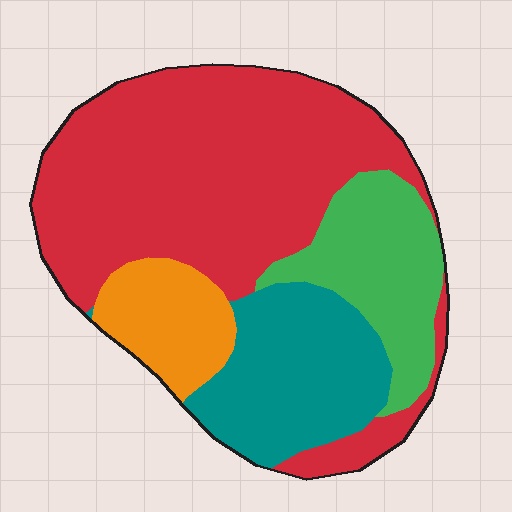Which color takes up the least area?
Orange, at roughly 10%.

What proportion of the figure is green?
Green takes up less than a sixth of the figure.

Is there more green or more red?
Red.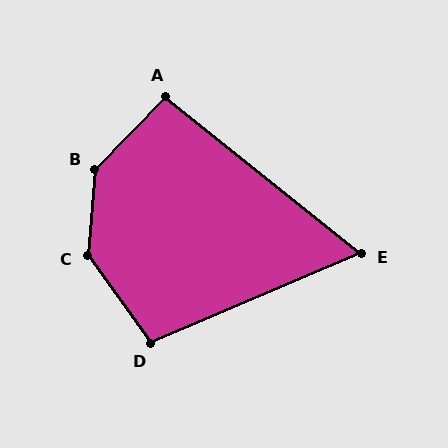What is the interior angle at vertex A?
Approximately 95 degrees (obtuse).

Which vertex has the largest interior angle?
B, at approximately 141 degrees.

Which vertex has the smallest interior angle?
E, at approximately 62 degrees.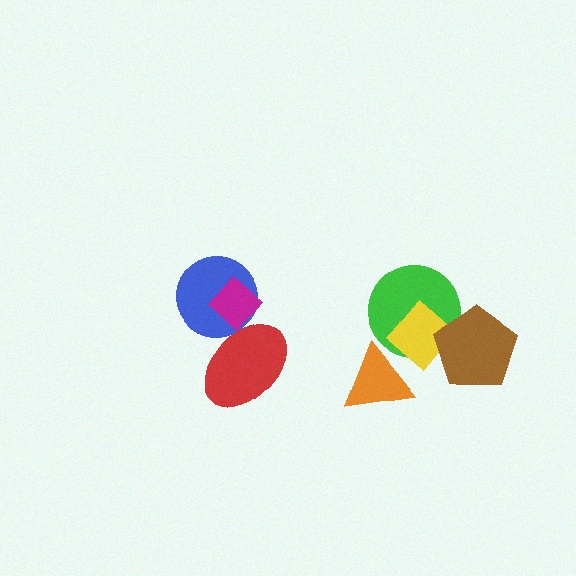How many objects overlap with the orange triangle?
1 object overlaps with the orange triangle.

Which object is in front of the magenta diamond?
The red ellipse is in front of the magenta diamond.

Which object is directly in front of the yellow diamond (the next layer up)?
The orange triangle is directly in front of the yellow diamond.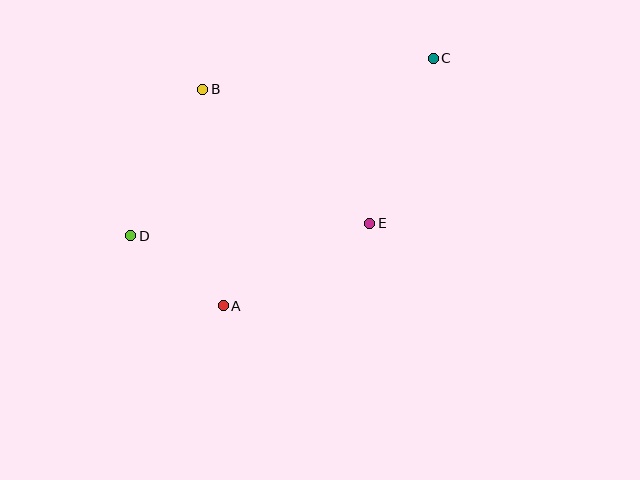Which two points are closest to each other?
Points A and D are closest to each other.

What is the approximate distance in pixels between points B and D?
The distance between B and D is approximately 163 pixels.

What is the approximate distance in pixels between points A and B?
The distance between A and B is approximately 217 pixels.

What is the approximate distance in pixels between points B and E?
The distance between B and E is approximately 214 pixels.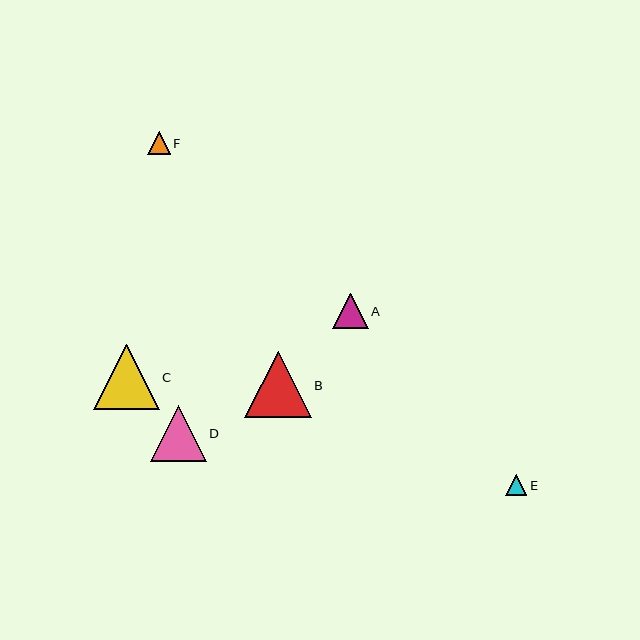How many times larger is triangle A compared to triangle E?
Triangle A is approximately 1.7 times the size of triangle E.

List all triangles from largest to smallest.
From largest to smallest: B, C, D, A, F, E.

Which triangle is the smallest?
Triangle E is the smallest with a size of approximately 21 pixels.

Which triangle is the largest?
Triangle B is the largest with a size of approximately 66 pixels.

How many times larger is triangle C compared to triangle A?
Triangle C is approximately 1.9 times the size of triangle A.